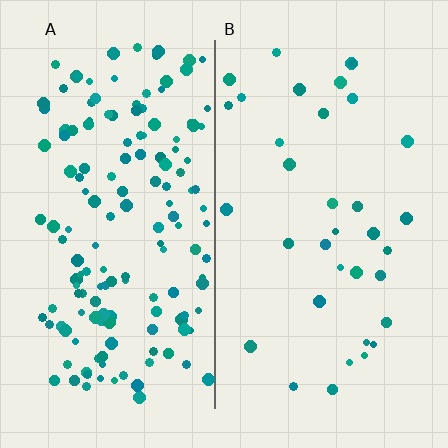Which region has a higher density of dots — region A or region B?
A (the left).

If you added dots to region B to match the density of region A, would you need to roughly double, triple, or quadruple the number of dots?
Approximately quadruple.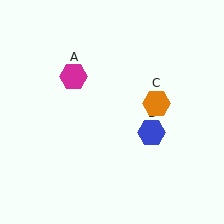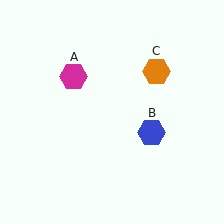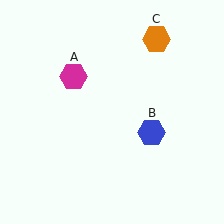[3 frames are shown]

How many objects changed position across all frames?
1 object changed position: orange hexagon (object C).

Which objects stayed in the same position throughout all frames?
Magenta hexagon (object A) and blue hexagon (object B) remained stationary.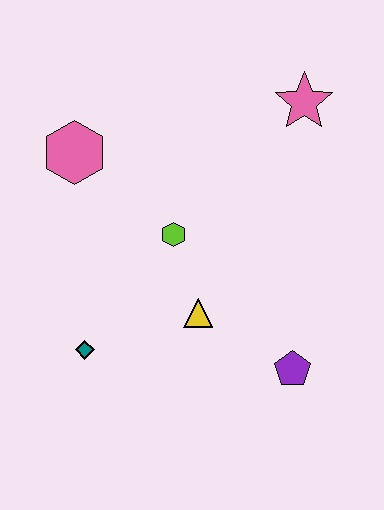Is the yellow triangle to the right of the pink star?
No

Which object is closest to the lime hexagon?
The yellow triangle is closest to the lime hexagon.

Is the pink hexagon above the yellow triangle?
Yes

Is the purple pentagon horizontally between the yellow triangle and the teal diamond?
No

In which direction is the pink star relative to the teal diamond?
The pink star is above the teal diamond.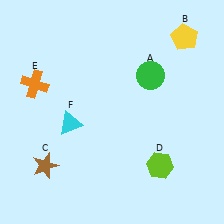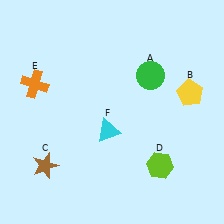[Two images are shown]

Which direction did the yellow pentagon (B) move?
The yellow pentagon (B) moved down.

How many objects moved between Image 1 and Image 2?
2 objects moved between the two images.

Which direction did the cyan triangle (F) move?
The cyan triangle (F) moved right.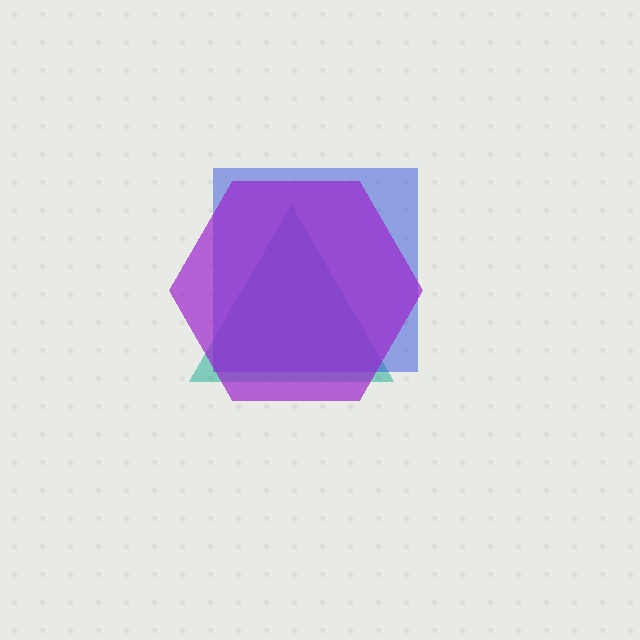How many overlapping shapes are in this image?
There are 3 overlapping shapes in the image.